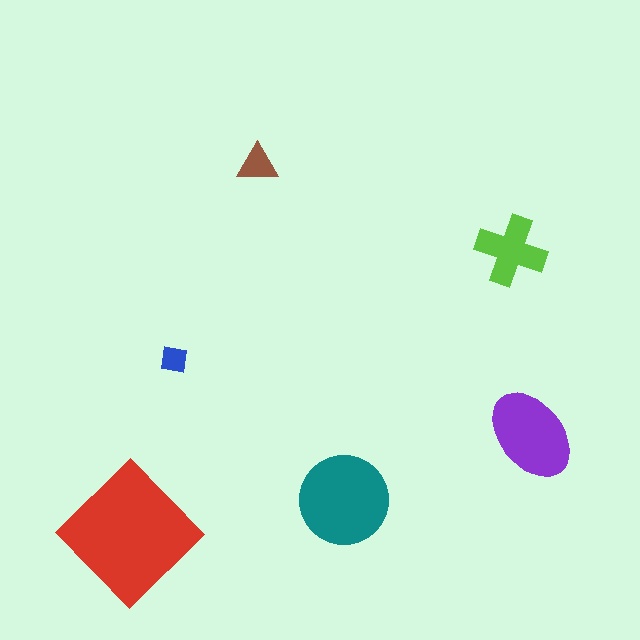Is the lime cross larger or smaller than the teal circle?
Smaller.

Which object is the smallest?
The blue square.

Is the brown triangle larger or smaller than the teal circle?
Smaller.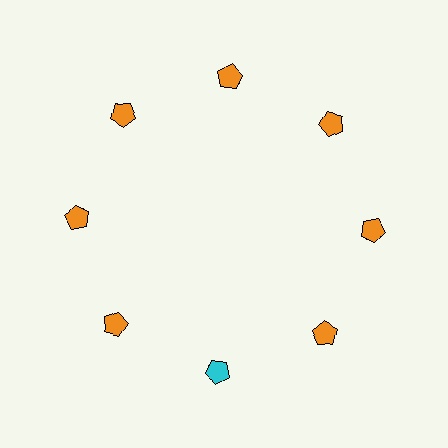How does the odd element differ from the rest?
It has a different color: cyan instead of orange.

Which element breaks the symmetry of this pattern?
The cyan pentagon at roughly the 6 o'clock position breaks the symmetry. All other shapes are orange pentagons.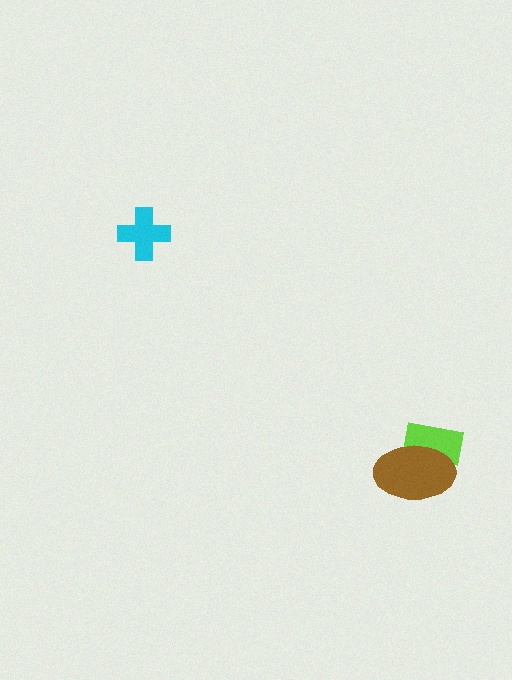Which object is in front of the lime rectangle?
The brown ellipse is in front of the lime rectangle.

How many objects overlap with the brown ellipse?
1 object overlaps with the brown ellipse.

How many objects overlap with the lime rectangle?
1 object overlaps with the lime rectangle.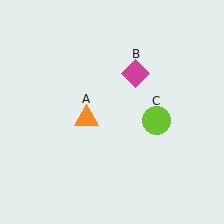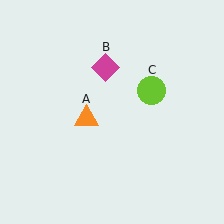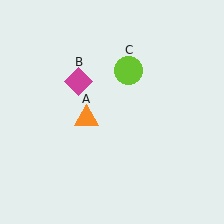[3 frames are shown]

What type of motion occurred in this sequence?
The magenta diamond (object B), lime circle (object C) rotated counterclockwise around the center of the scene.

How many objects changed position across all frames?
2 objects changed position: magenta diamond (object B), lime circle (object C).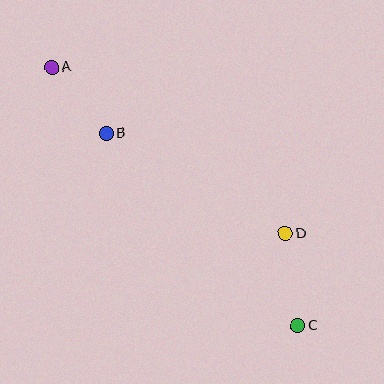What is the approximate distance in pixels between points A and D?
The distance between A and D is approximately 287 pixels.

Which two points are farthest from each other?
Points A and C are farthest from each other.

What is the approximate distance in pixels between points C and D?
The distance between C and D is approximately 93 pixels.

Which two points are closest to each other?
Points A and B are closest to each other.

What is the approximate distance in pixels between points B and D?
The distance between B and D is approximately 205 pixels.